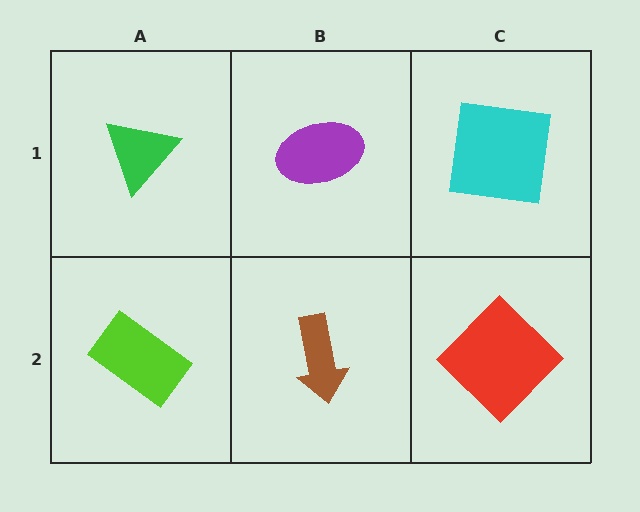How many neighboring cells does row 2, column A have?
2.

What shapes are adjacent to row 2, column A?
A green triangle (row 1, column A), a brown arrow (row 2, column B).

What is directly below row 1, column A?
A lime rectangle.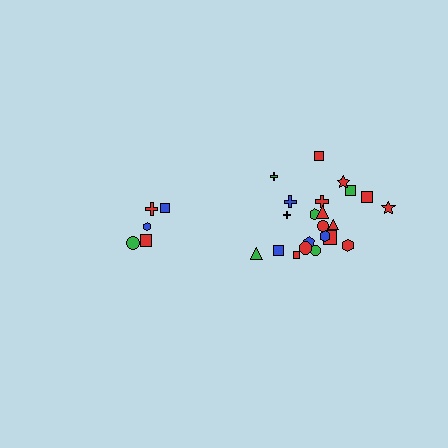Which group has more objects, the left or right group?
The right group.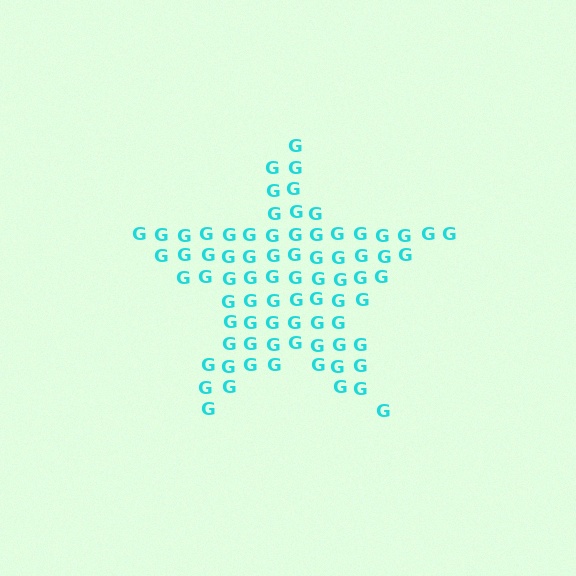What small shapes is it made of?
It is made of small letter G's.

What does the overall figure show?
The overall figure shows a star.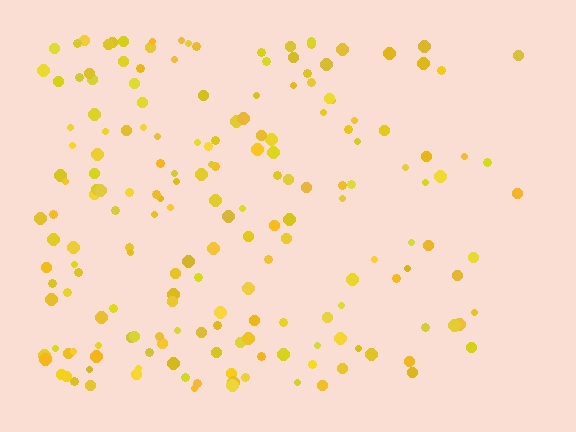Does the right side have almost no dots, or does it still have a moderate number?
Still a moderate number, just noticeably fewer than the left.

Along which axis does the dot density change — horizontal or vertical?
Horizontal.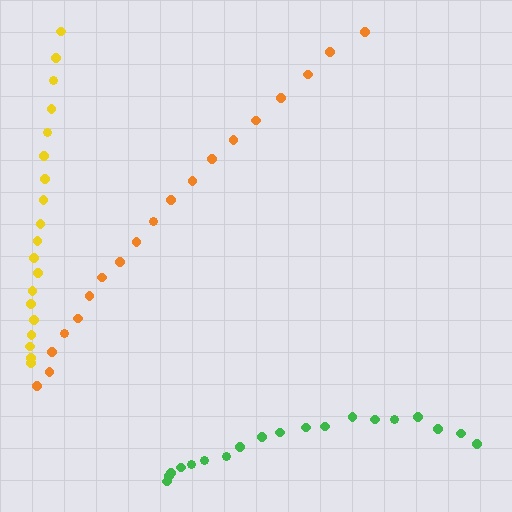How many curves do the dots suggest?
There are 3 distinct paths.